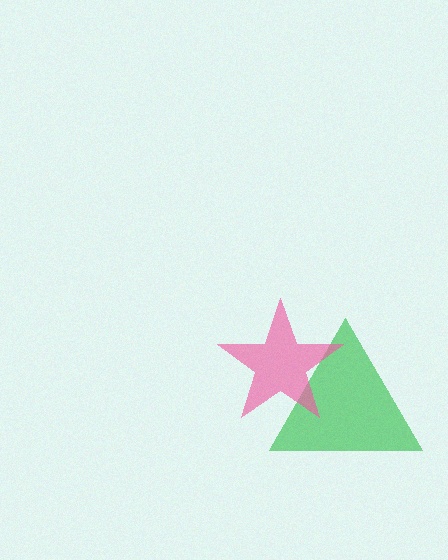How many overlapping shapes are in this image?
There are 2 overlapping shapes in the image.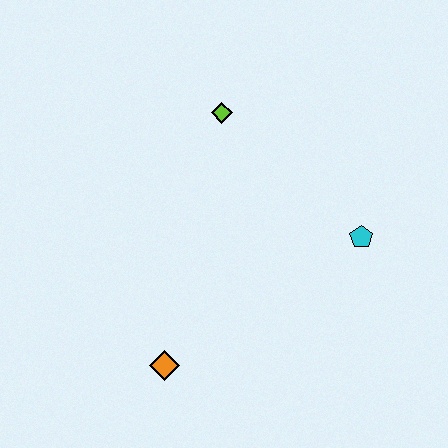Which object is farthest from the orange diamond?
The lime diamond is farthest from the orange diamond.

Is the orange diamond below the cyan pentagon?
Yes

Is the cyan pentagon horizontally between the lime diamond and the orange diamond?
No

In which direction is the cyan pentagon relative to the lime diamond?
The cyan pentagon is to the right of the lime diamond.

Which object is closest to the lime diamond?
The cyan pentagon is closest to the lime diamond.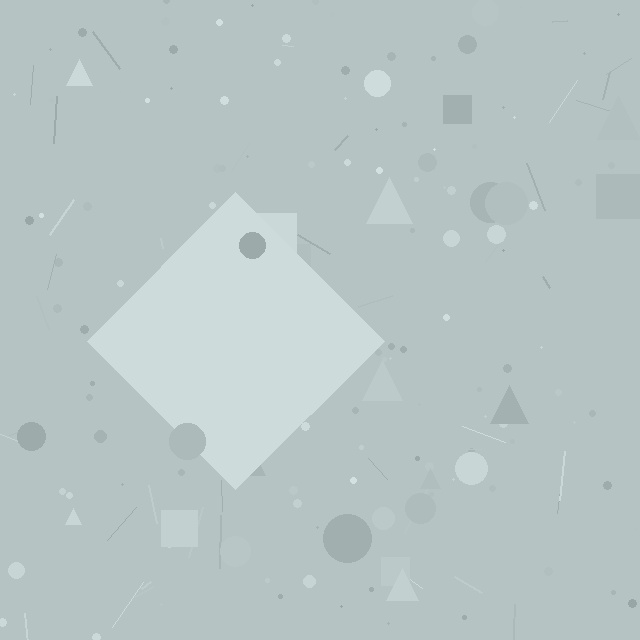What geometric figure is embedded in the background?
A diamond is embedded in the background.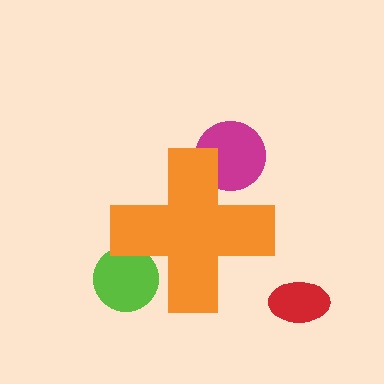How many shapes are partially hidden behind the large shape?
2 shapes are partially hidden.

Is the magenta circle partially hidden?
Yes, the magenta circle is partially hidden behind the orange cross.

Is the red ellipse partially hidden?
No, the red ellipse is fully visible.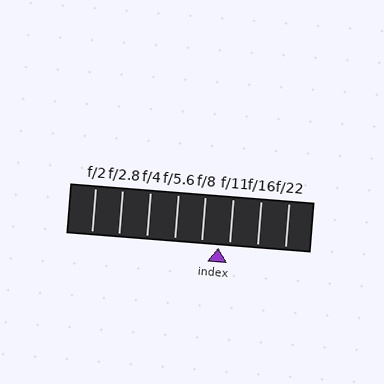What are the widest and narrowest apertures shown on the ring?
The widest aperture shown is f/2 and the narrowest is f/22.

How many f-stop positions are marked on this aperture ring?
There are 8 f-stop positions marked.